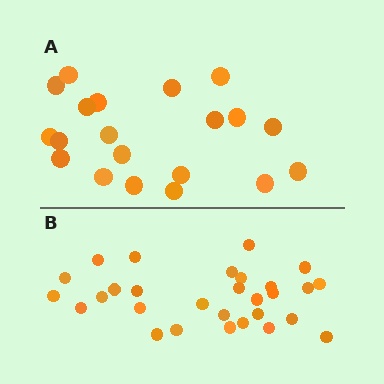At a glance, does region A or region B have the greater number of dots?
Region B (the bottom region) has more dots.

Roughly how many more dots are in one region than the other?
Region B has roughly 8 or so more dots than region A.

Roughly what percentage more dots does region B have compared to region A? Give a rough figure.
About 45% more.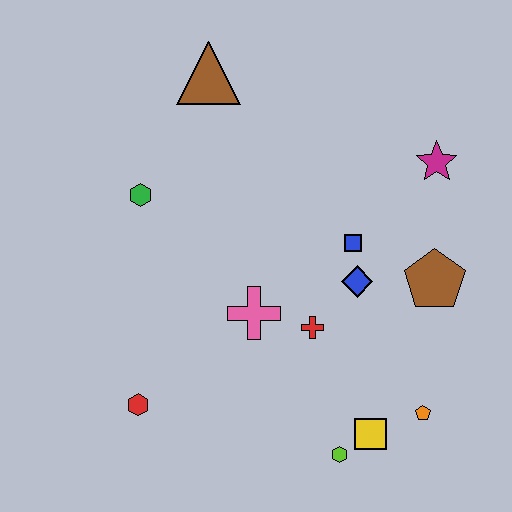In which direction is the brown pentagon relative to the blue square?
The brown pentagon is to the right of the blue square.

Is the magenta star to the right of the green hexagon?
Yes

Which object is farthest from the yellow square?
The brown triangle is farthest from the yellow square.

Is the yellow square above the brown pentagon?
No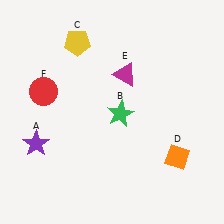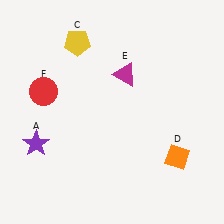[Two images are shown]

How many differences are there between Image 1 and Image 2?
There is 1 difference between the two images.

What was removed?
The green star (B) was removed in Image 2.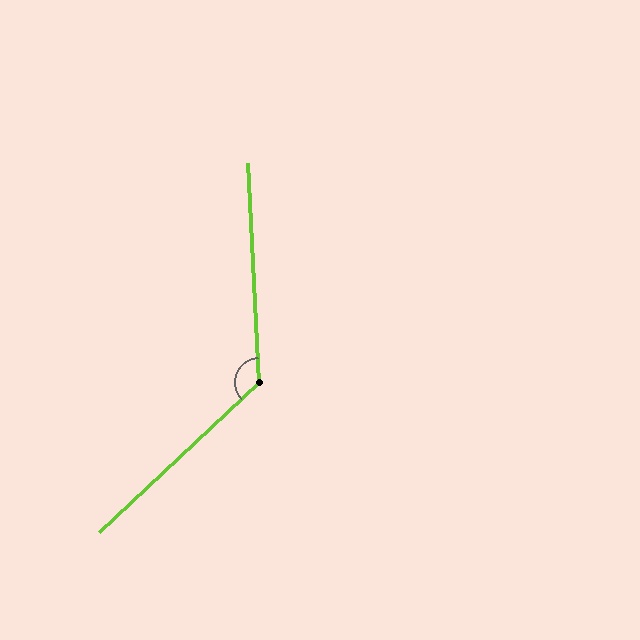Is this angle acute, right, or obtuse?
It is obtuse.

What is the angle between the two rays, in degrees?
Approximately 130 degrees.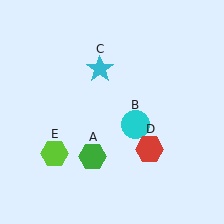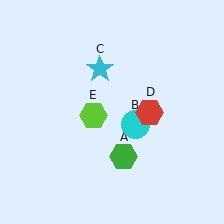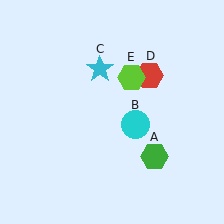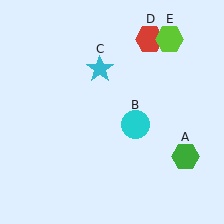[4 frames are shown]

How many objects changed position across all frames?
3 objects changed position: green hexagon (object A), red hexagon (object D), lime hexagon (object E).